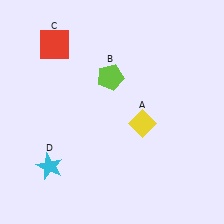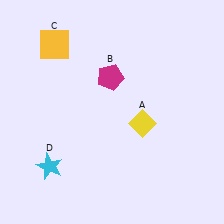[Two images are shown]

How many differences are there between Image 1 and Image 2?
There are 2 differences between the two images.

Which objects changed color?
B changed from lime to magenta. C changed from red to yellow.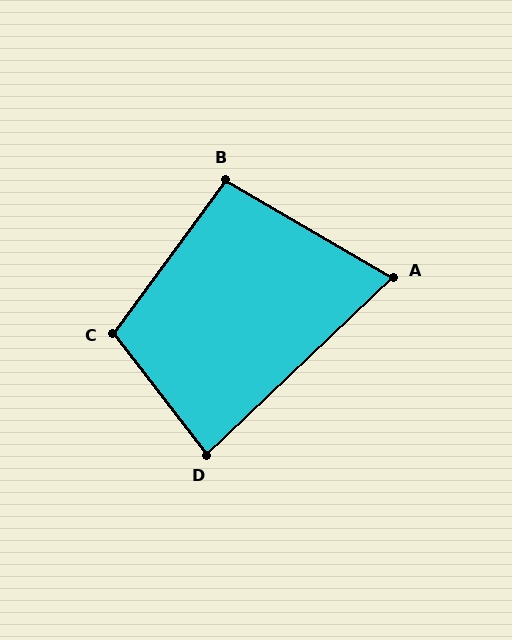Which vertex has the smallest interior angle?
A, at approximately 74 degrees.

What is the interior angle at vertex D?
Approximately 84 degrees (acute).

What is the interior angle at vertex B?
Approximately 96 degrees (obtuse).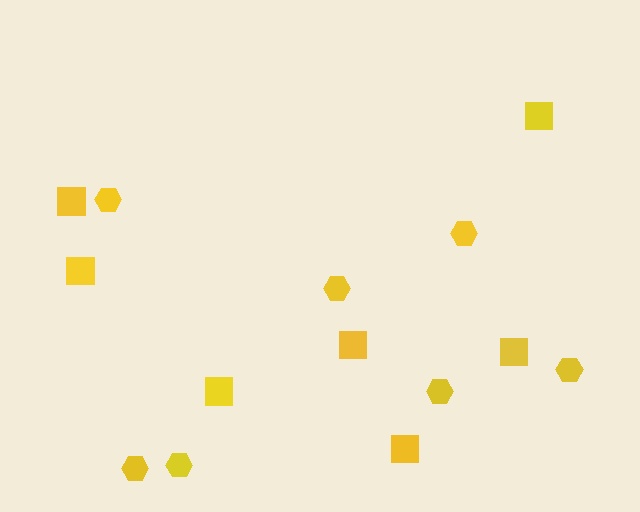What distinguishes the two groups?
There are 2 groups: one group of hexagons (7) and one group of squares (7).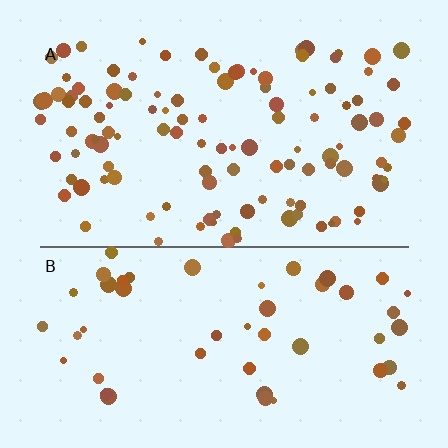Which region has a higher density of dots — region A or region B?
A (the top).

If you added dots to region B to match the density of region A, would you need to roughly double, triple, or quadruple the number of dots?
Approximately double.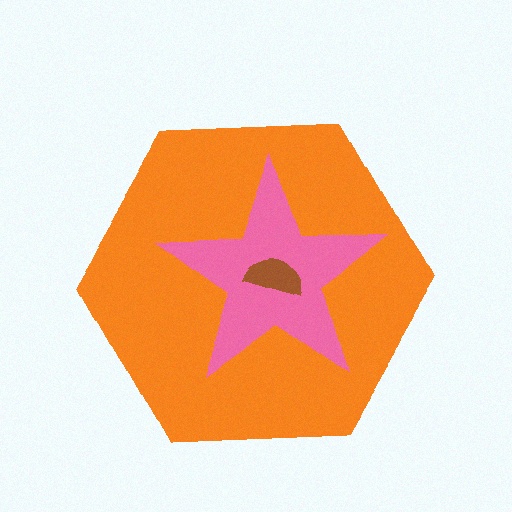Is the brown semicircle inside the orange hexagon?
Yes.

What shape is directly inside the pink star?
The brown semicircle.